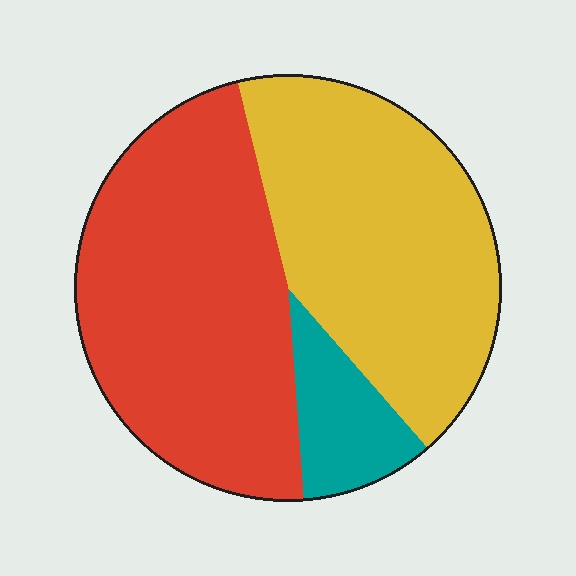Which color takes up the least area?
Teal, at roughly 10%.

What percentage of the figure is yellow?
Yellow covers 42% of the figure.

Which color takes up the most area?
Red, at roughly 45%.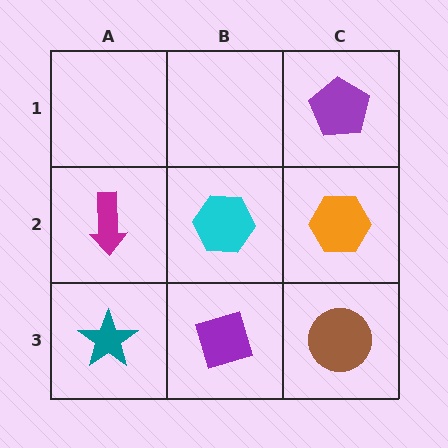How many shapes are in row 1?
1 shape.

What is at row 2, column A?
A magenta arrow.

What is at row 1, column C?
A purple pentagon.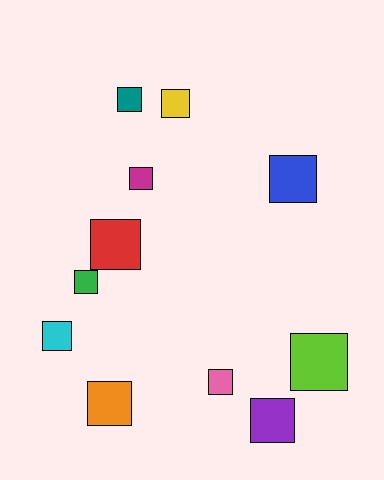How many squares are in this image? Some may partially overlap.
There are 11 squares.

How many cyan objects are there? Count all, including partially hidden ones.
There is 1 cyan object.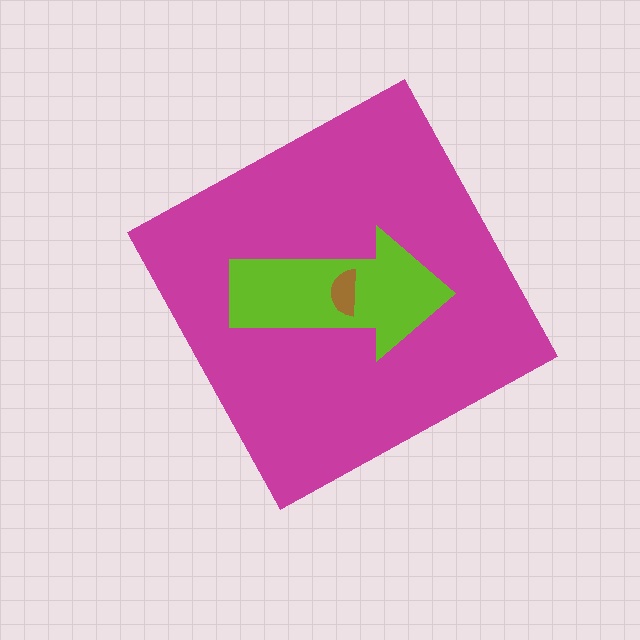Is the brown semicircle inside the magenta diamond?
Yes.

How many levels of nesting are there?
3.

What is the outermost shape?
The magenta diamond.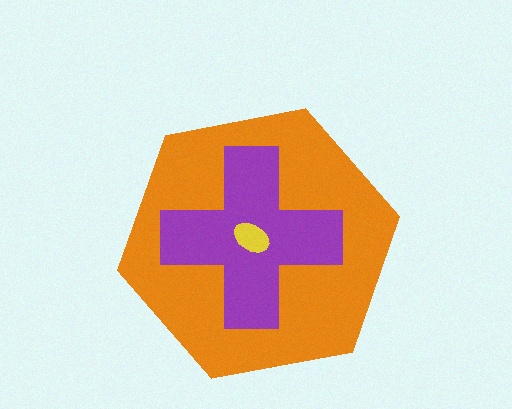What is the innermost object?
The yellow ellipse.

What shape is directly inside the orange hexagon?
The purple cross.